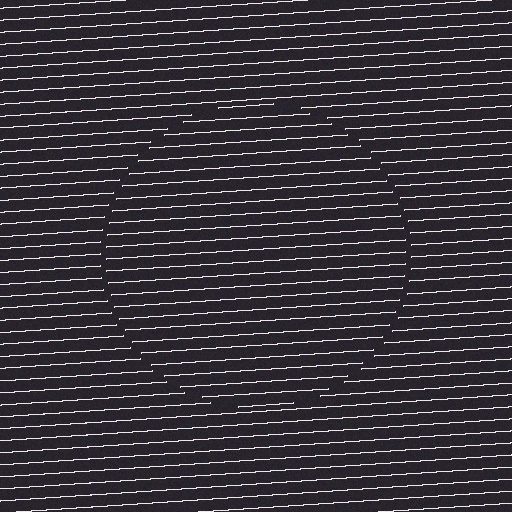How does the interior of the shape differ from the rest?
The interior of the shape contains the same grating, shifted by half a period — the contour is defined by the phase discontinuity where line-ends from the inner and outer gratings abut.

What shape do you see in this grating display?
An illusory circle. The interior of the shape contains the same grating, shifted by half a period — the contour is defined by the phase discontinuity where line-ends from the inner and outer gratings abut.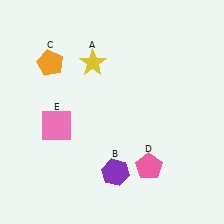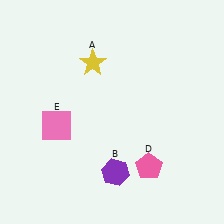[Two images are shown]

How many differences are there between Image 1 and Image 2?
There is 1 difference between the two images.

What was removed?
The orange pentagon (C) was removed in Image 2.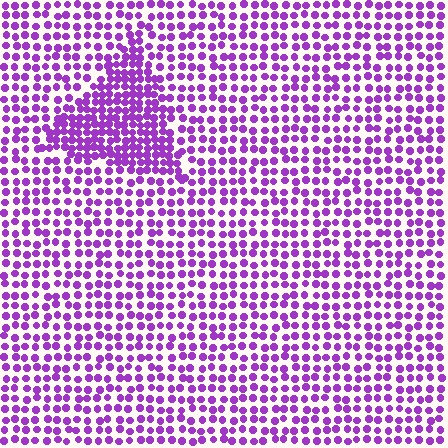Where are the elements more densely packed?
The elements are more densely packed inside the triangle boundary.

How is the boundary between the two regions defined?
The boundary is defined by a change in element density (approximately 1.9x ratio). All elements are the same color, size, and shape.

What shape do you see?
I see a triangle.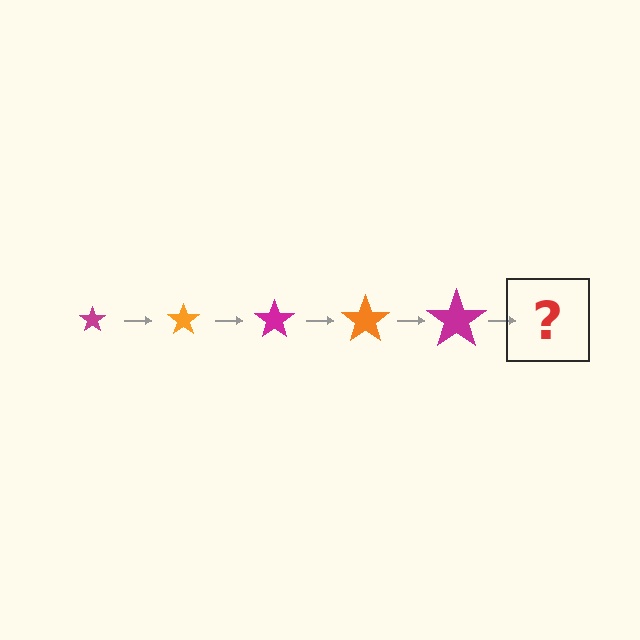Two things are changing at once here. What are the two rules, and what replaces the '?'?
The two rules are that the star grows larger each step and the color cycles through magenta and orange. The '?' should be an orange star, larger than the previous one.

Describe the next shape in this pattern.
It should be an orange star, larger than the previous one.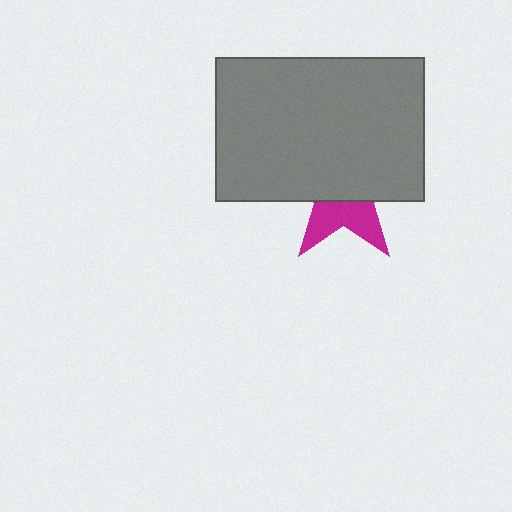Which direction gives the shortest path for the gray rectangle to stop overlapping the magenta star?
Moving up gives the shortest separation.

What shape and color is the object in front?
The object in front is a gray rectangle.